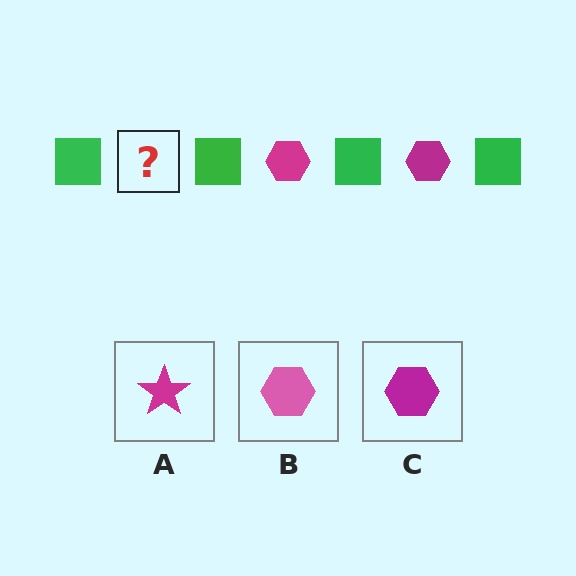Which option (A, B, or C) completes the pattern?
C.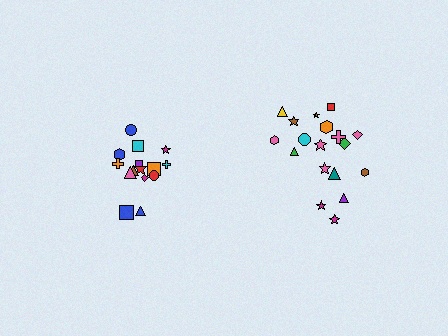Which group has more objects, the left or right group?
The right group.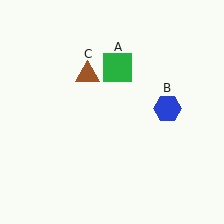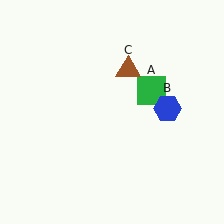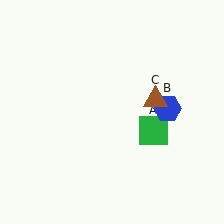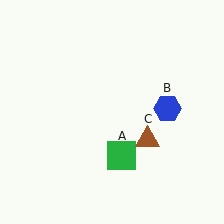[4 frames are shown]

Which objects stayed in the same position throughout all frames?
Blue hexagon (object B) remained stationary.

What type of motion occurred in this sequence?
The green square (object A), brown triangle (object C) rotated clockwise around the center of the scene.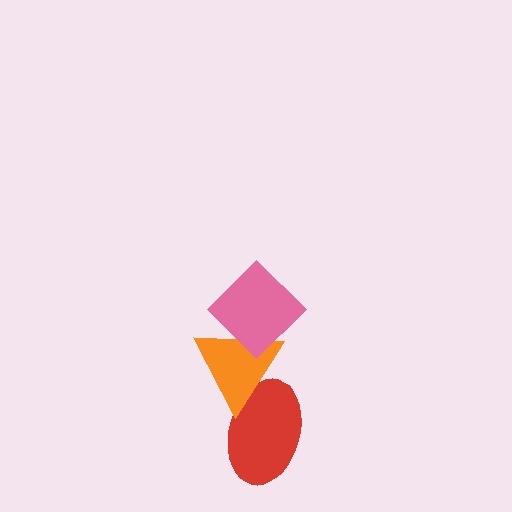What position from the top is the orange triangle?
The orange triangle is 2nd from the top.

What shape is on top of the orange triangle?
The pink diamond is on top of the orange triangle.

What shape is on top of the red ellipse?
The orange triangle is on top of the red ellipse.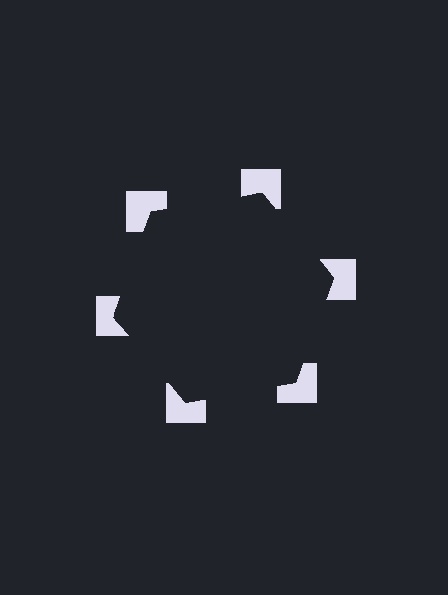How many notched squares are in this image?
There are 6 — one at each vertex of the illusory hexagon.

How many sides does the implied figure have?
6 sides.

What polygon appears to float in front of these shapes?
An illusory hexagon — its edges are inferred from the aligned wedge cuts in the notched squares, not physically drawn.